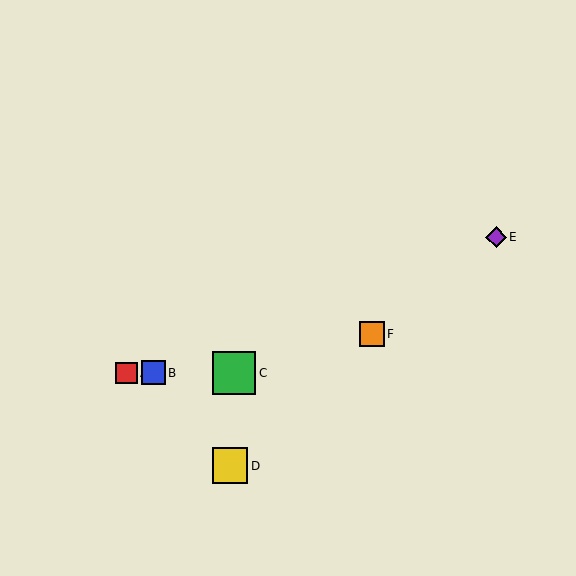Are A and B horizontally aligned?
Yes, both are at y≈373.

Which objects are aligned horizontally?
Objects A, B, C are aligned horizontally.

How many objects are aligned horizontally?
3 objects (A, B, C) are aligned horizontally.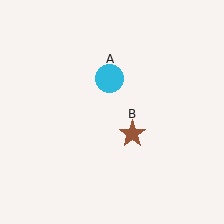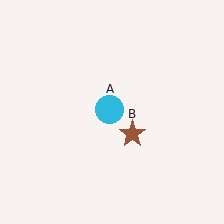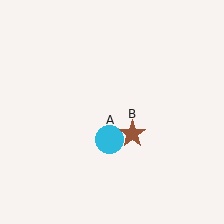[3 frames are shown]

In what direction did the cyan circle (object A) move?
The cyan circle (object A) moved down.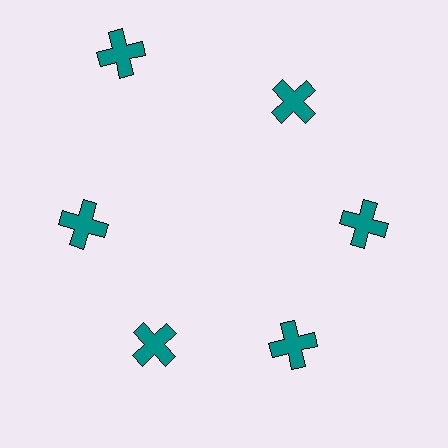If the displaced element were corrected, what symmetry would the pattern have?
It would have 6-fold rotational symmetry — the pattern would map onto itself every 60 degrees.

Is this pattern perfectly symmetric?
No. The 6 teal crosses are arranged in a ring, but one element near the 11 o'clock position is pushed outward from the center, breaking the 6-fold rotational symmetry.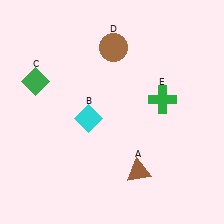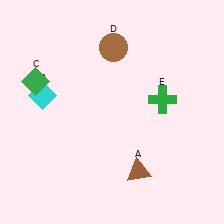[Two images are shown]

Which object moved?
The cyan diamond (B) moved left.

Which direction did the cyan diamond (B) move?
The cyan diamond (B) moved left.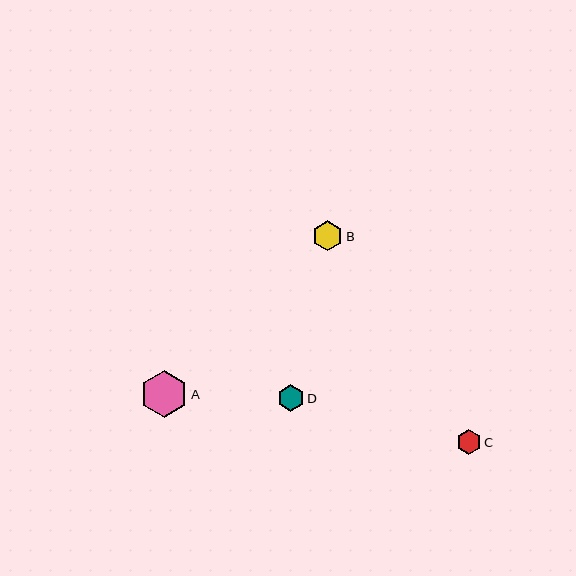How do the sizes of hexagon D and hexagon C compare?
Hexagon D and hexagon C are approximately the same size.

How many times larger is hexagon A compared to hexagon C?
Hexagon A is approximately 1.9 times the size of hexagon C.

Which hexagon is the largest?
Hexagon A is the largest with a size of approximately 47 pixels.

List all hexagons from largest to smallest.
From largest to smallest: A, B, D, C.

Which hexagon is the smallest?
Hexagon C is the smallest with a size of approximately 25 pixels.